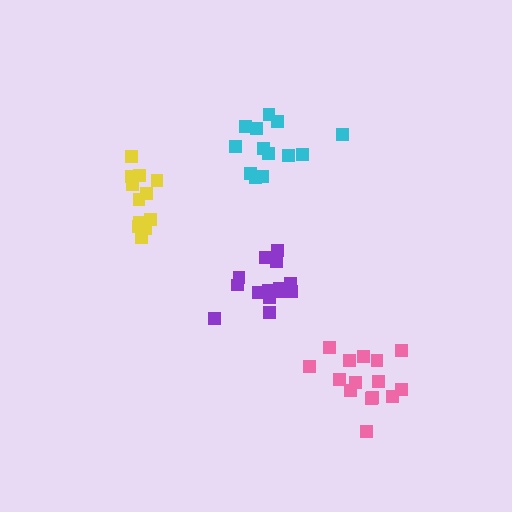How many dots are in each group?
Group 1: 15 dots, Group 2: 13 dots, Group 3: 14 dots, Group 4: 14 dots (56 total).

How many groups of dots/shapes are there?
There are 4 groups.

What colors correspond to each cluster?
The clusters are colored: pink, cyan, yellow, purple.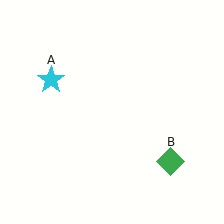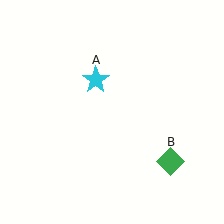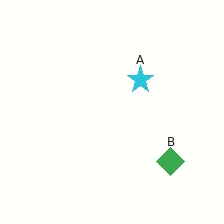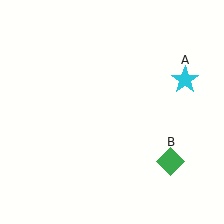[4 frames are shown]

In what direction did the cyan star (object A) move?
The cyan star (object A) moved right.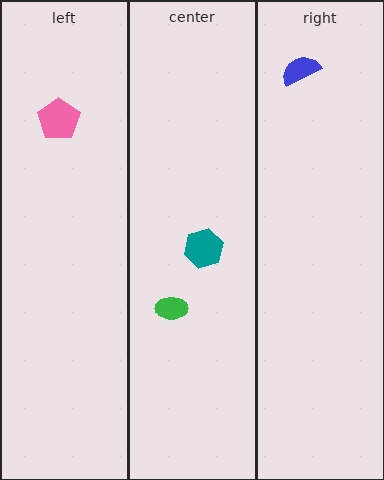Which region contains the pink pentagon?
The left region.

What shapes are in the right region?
The blue semicircle.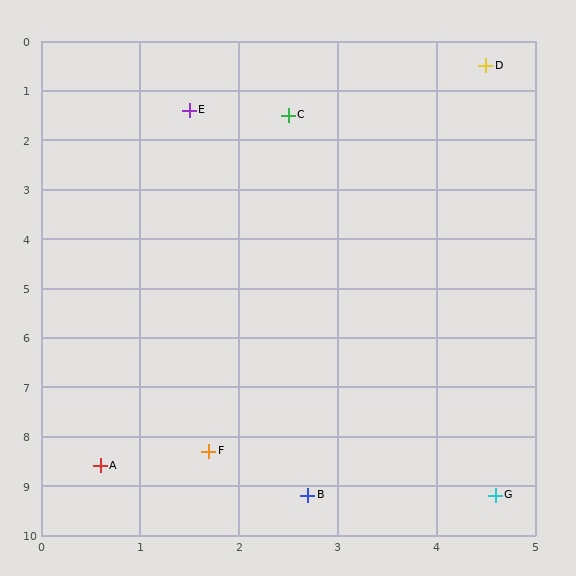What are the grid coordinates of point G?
Point G is at approximately (4.6, 9.2).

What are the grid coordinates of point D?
Point D is at approximately (4.5, 0.5).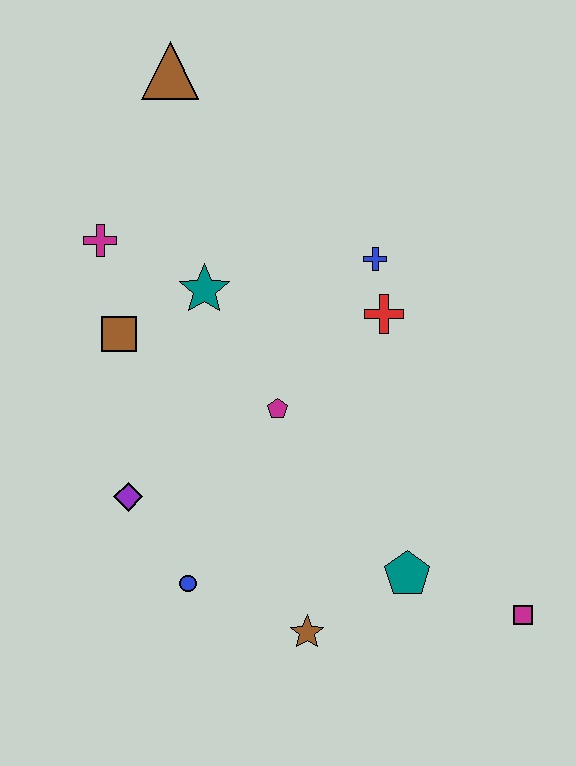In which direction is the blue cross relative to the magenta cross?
The blue cross is to the right of the magenta cross.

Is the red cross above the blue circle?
Yes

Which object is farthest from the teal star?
The magenta square is farthest from the teal star.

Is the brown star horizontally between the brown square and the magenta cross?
No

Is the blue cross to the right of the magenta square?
No